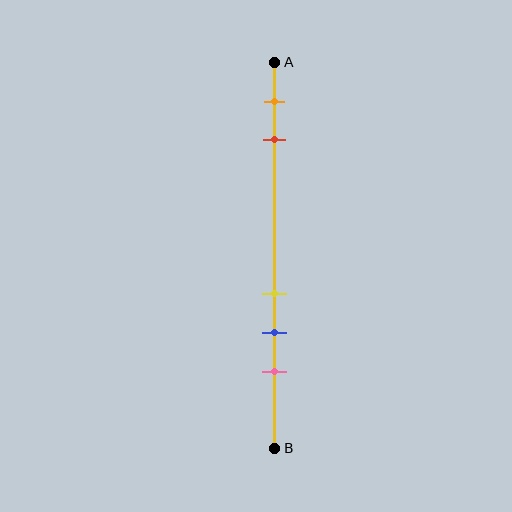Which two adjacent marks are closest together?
The yellow and blue marks are the closest adjacent pair.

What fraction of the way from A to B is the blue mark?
The blue mark is approximately 70% (0.7) of the way from A to B.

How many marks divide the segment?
There are 5 marks dividing the segment.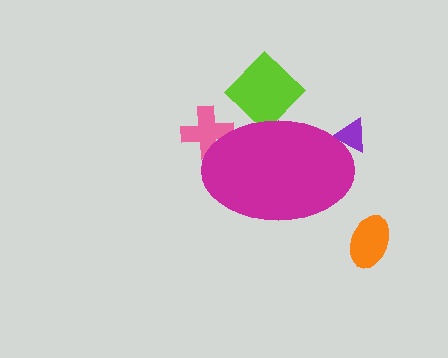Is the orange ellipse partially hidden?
No, the orange ellipse is fully visible.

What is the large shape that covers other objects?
A magenta ellipse.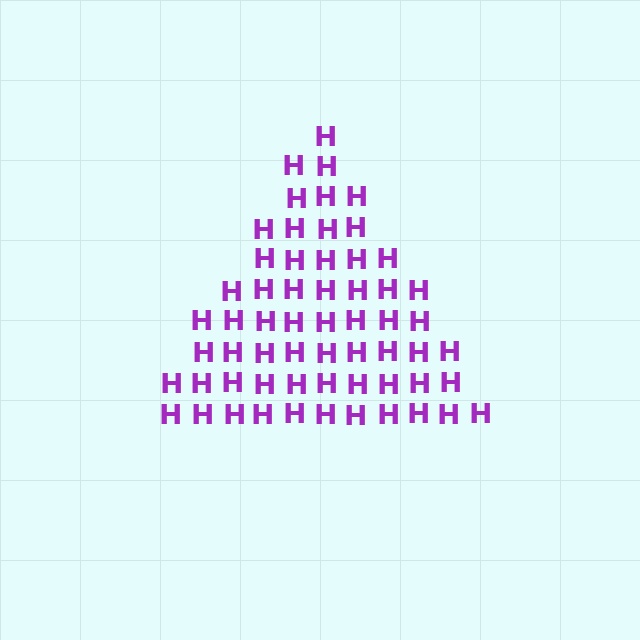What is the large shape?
The large shape is a triangle.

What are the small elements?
The small elements are letter H's.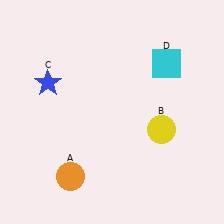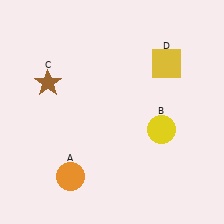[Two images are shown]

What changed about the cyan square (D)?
In Image 1, D is cyan. In Image 2, it changed to yellow.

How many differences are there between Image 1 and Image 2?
There are 2 differences between the two images.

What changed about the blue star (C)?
In Image 1, C is blue. In Image 2, it changed to brown.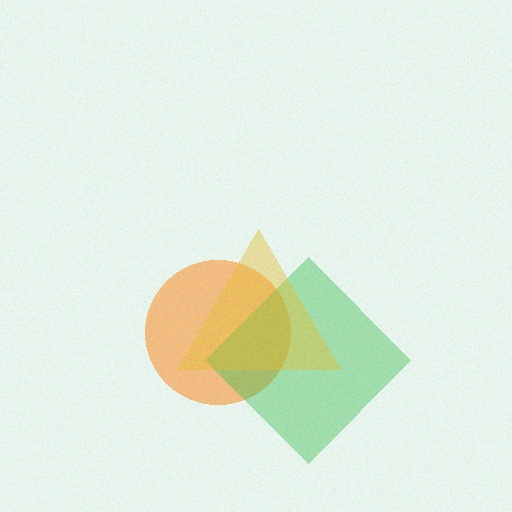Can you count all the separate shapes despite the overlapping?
Yes, there are 3 separate shapes.